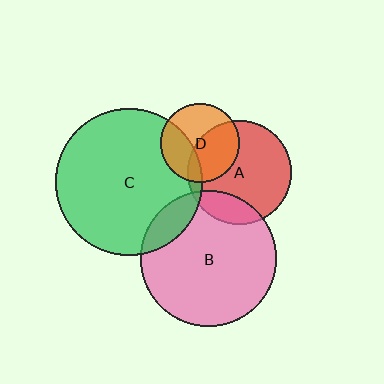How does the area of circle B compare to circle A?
Approximately 1.7 times.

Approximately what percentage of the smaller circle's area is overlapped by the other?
Approximately 45%.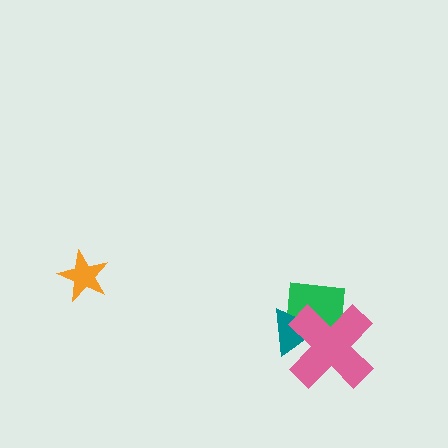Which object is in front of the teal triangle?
The pink cross is in front of the teal triangle.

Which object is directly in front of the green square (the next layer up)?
The teal triangle is directly in front of the green square.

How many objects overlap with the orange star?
0 objects overlap with the orange star.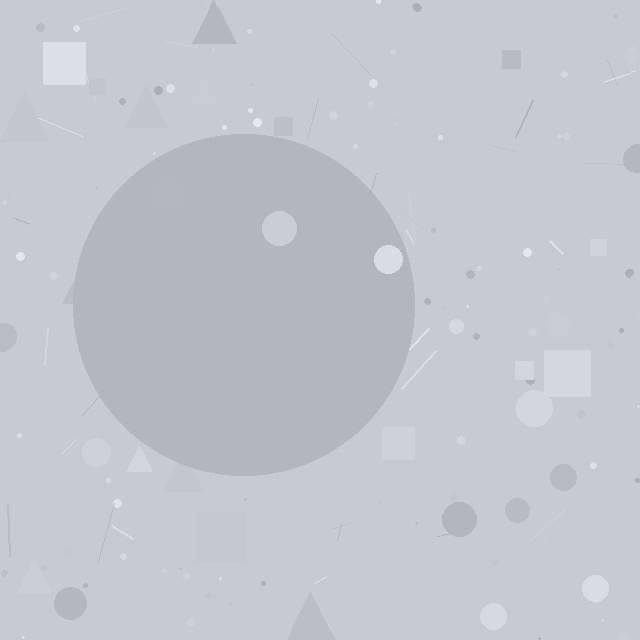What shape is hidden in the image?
A circle is hidden in the image.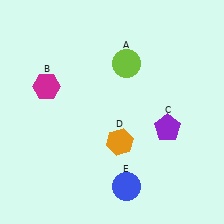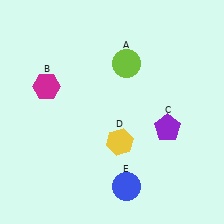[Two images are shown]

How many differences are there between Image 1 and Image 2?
There is 1 difference between the two images.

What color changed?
The hexagon (D) changed from orange in Image 1 to yellow in Image 2.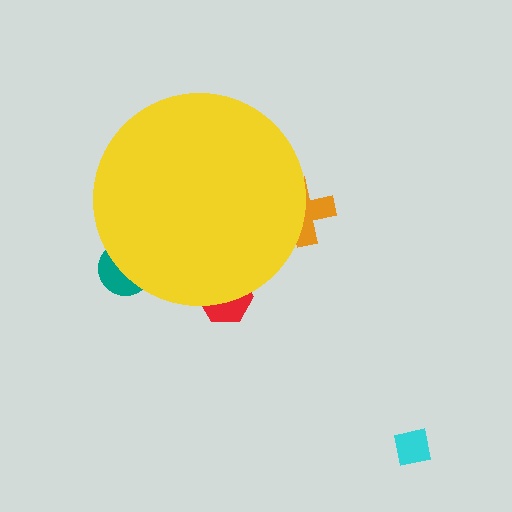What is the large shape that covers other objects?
A yellow circle.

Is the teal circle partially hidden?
Yes, the teal circle is partially hidden behind the yellow circle.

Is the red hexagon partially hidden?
Yes, the red hexagon is partially hidden behind the yellow circle.